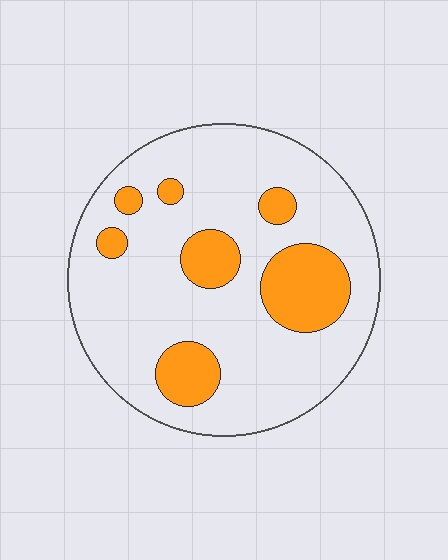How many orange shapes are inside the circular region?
7.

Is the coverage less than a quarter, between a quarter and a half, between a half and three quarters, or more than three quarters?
Less than a quarter.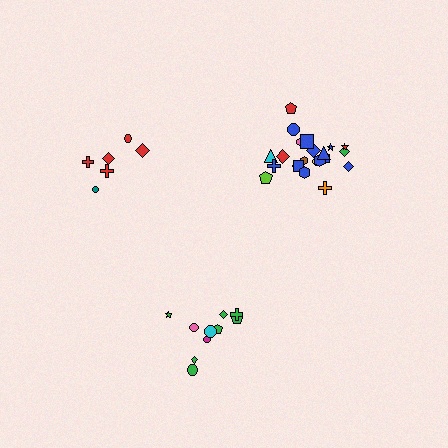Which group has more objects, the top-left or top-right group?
The top-right group.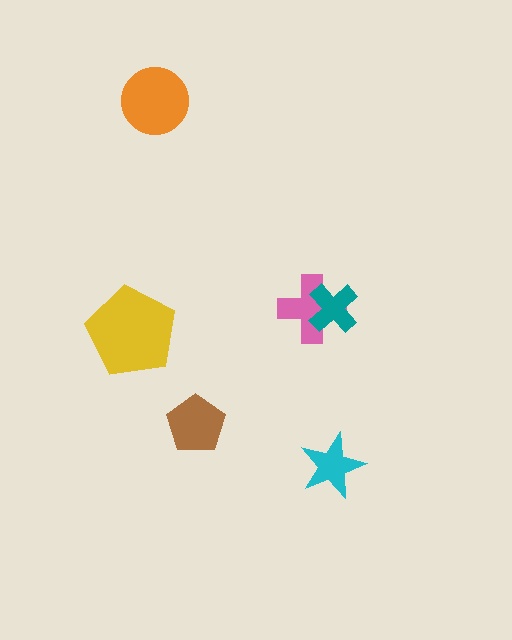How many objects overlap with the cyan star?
0 objects overlap with the cyan star.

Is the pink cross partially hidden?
Yes, it is partially covered by another shape.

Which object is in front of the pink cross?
The teal cross is in front of the pink cross.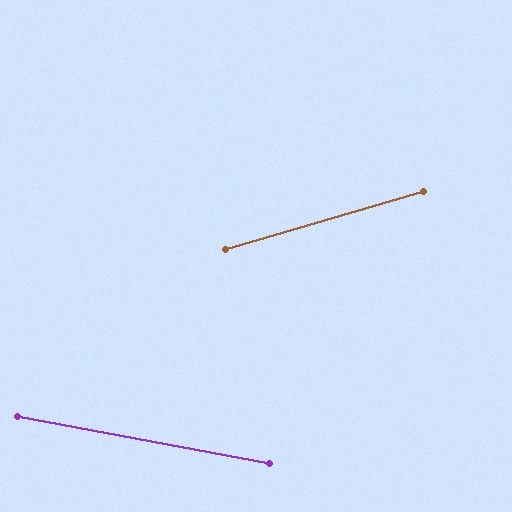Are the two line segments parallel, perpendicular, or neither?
Neither parallel nor perpendicular — they differ by about 27°.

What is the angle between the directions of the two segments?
Approximately 27 degrees.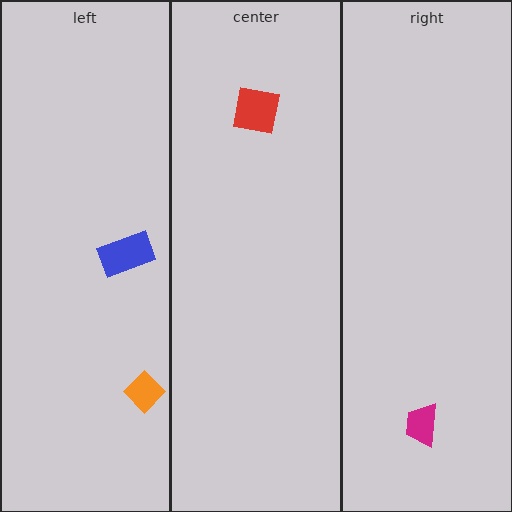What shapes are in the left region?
The orange diamond, the blue rectangle.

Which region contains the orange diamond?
The left region.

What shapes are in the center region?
The red square.